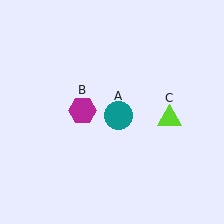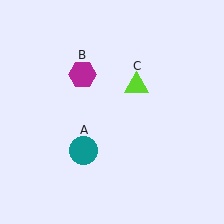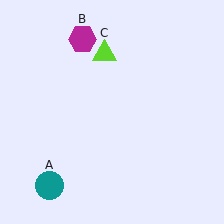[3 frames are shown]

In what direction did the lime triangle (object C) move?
The lime triangle (object C) moved up and to the left.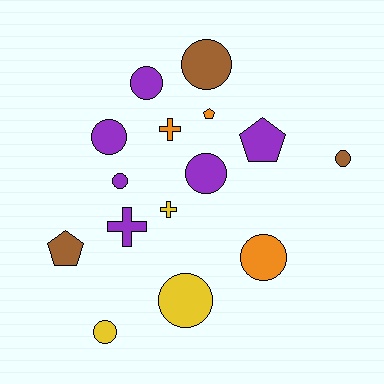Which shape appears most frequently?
Circle, with 9 objects.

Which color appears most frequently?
Purple, with 6 objects.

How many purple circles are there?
There are 4 purple circles.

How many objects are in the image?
There are 15 objects.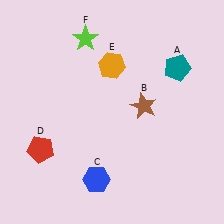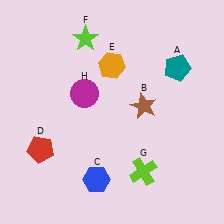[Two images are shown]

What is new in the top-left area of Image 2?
A magenta circle (H) was added in the top-left area of Image 2.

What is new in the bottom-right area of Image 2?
A lime cross (G) was added in the bottom-right area of Image 2.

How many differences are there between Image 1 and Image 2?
There are 2 differences between the two images.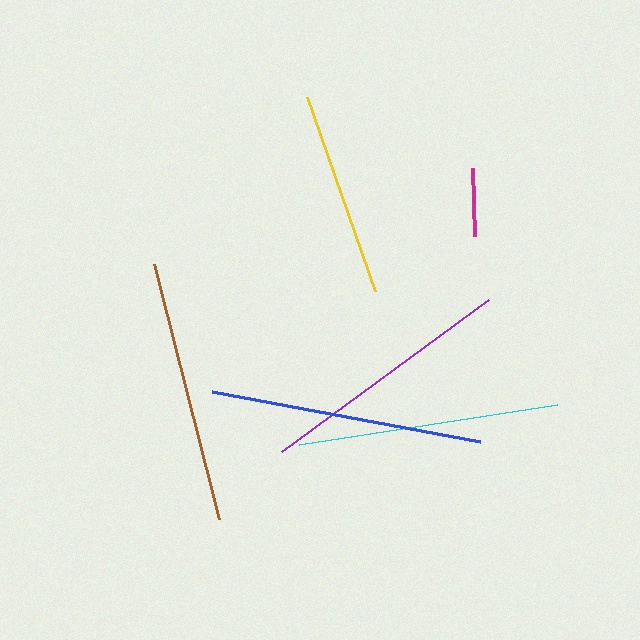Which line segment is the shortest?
The magenta line is the shortest at approximately 68 pixels.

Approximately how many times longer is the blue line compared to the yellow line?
The blue line is approximately 1.3 times the length of the yellow line.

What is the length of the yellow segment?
The yellow segment is approximately 205 pixels long.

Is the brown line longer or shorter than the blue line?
The blue line is longer than the brown line.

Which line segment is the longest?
The blue line is the longest at approximately 272 pixels.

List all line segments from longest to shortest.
From longest to shortest: blue, brown, cyan, purple, yellow, magenta.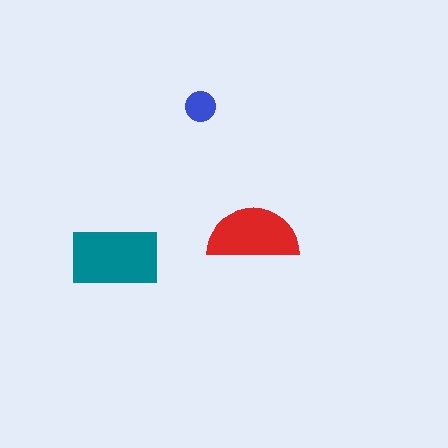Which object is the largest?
The teal rectangle.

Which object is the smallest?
The blue circle.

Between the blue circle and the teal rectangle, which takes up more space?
The teal rectangle.